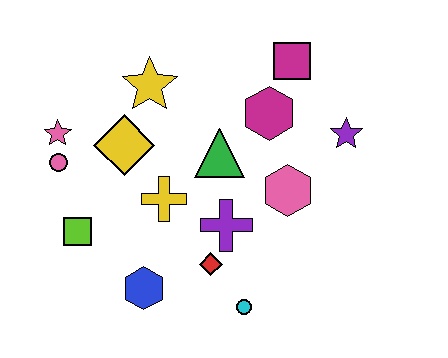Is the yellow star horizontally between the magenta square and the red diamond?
No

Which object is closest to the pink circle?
The pink star is closest to the pink circle.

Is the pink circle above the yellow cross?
Yes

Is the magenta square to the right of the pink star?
Yes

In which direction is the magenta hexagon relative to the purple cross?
The magenta hexagon is above the purple cross.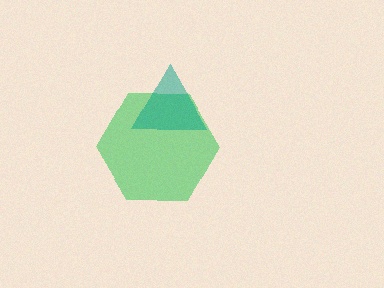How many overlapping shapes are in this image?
There are 2 overlapping shapes in the image.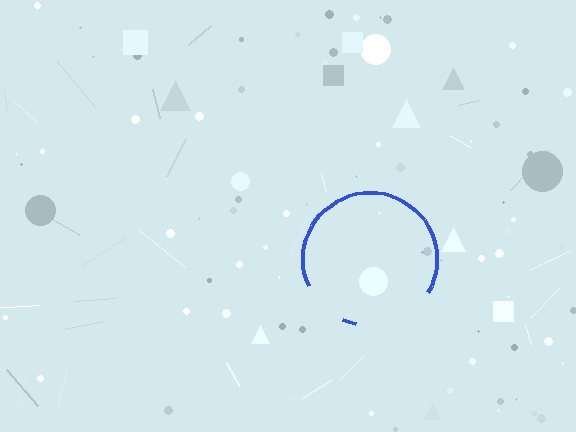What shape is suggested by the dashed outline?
The dashed outline suggests a circle.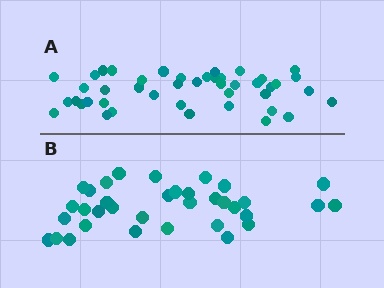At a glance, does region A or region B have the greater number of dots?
Region A (the top region) has more dots.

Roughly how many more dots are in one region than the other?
Region A has roughly 8 or so more dots than region B.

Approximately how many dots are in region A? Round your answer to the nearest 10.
About 40 dots. (The exact count is 44, which rounds to 40.)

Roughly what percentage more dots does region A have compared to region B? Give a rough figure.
About 25% more.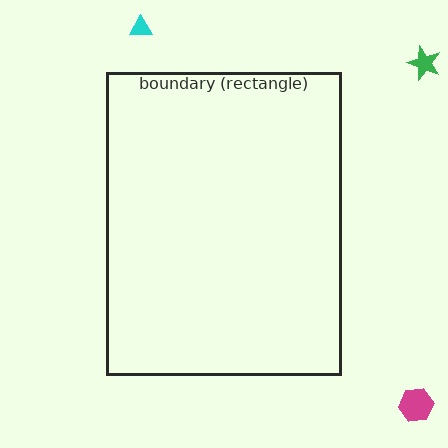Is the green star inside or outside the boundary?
Outside.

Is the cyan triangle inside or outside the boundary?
Outside.